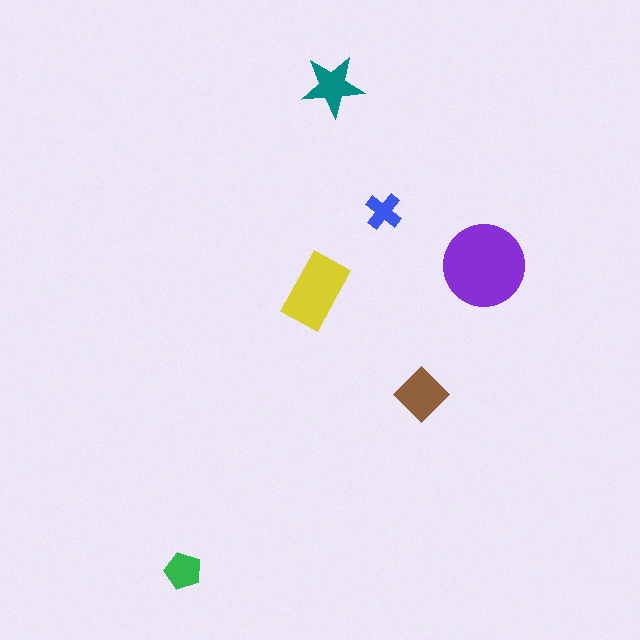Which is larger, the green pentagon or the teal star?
The teal star.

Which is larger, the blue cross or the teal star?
The teal star.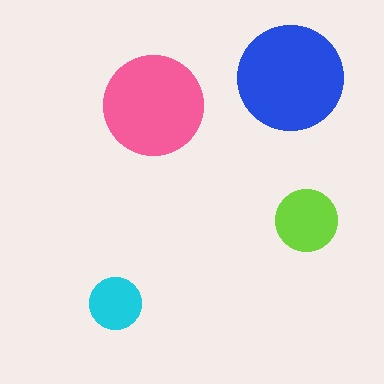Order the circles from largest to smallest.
the blue one, the pink one, the lime one, the cyan one.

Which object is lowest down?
The cyan circle is bottommost.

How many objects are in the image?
There are 4 objects in the image.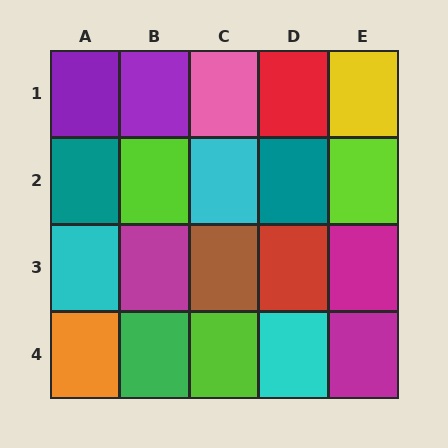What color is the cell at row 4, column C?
Lime.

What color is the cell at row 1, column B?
Purple.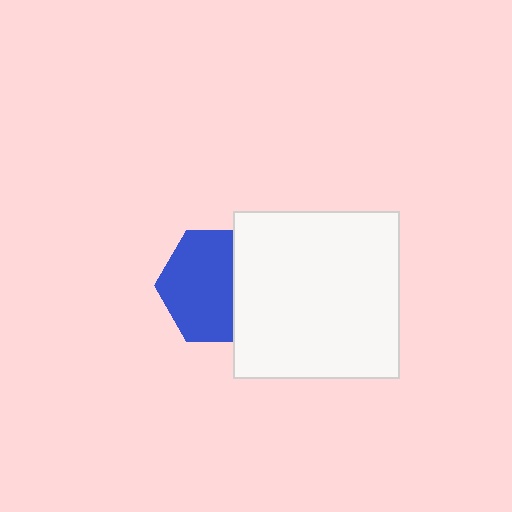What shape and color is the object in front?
The object in front is a white square.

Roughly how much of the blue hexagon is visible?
About half of it is visible (roughly 65%).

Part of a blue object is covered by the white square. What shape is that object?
It is a hexagon.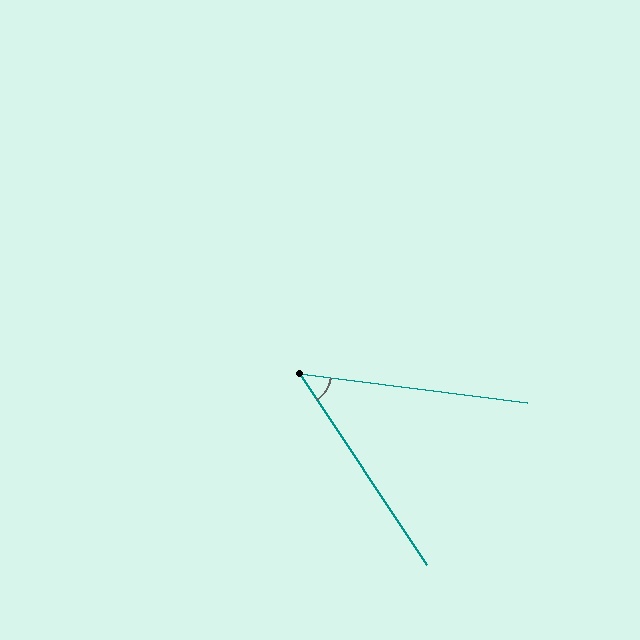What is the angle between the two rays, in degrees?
Approximately 49 degrees.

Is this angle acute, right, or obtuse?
It is acute.